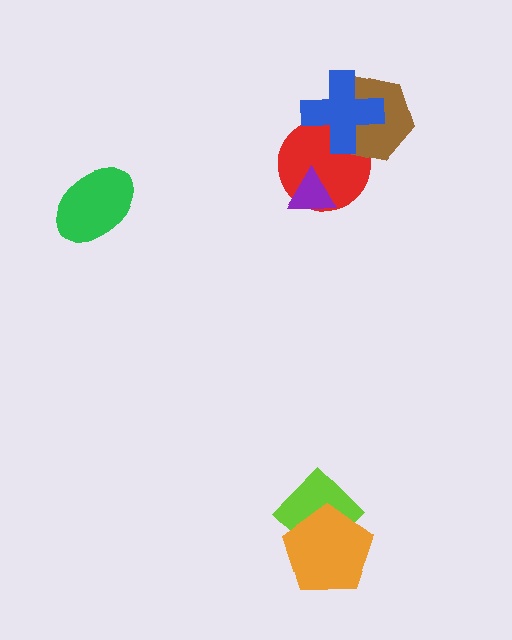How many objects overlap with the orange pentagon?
1 object overlaps with the orange pentagon.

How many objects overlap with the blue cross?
2 objects overlap with the blue cross.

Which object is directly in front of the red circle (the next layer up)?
The brown hexagon is directly in front of the red circle.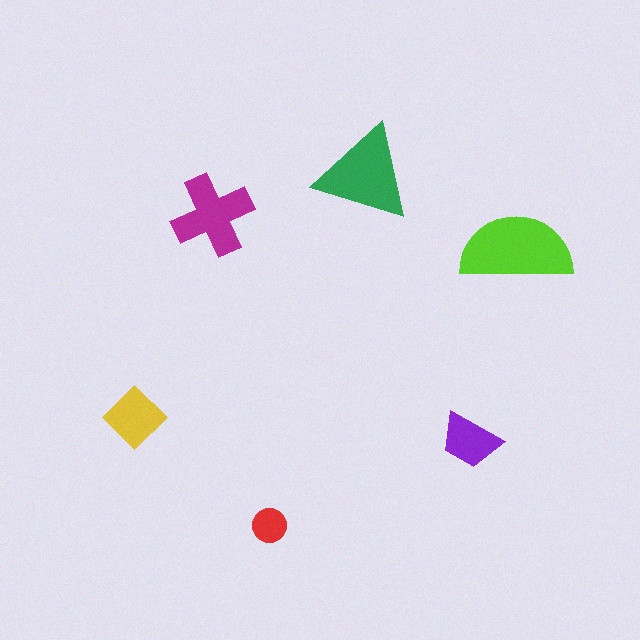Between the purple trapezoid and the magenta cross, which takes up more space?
The magenta cross.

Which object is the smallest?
The red circle.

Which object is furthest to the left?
The yellow diamond is leftmost.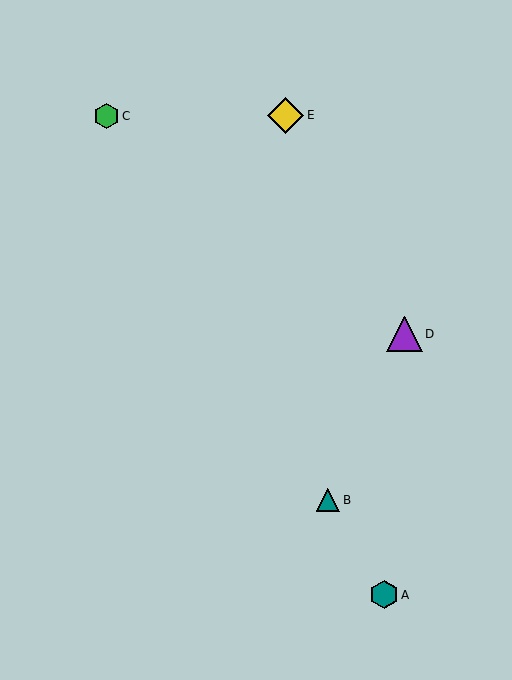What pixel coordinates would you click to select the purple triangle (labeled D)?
Click at (404, 334) to select the purple triangle D.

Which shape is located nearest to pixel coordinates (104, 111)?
The green hexagon (labeled C) at (107, 116) is nearest to that location.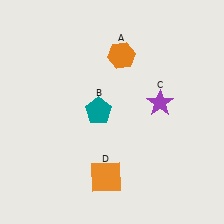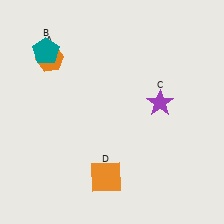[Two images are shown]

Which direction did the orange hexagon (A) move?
The orange hexagon (A) moved left.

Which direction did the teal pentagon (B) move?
The teal pentagon (B) moved up.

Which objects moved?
The objects that moved are: the orange hexagon (A), the teal pentagon (B).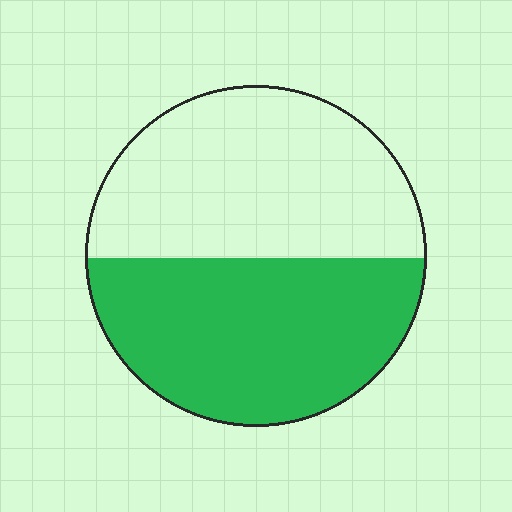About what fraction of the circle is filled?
About one half (1/2).